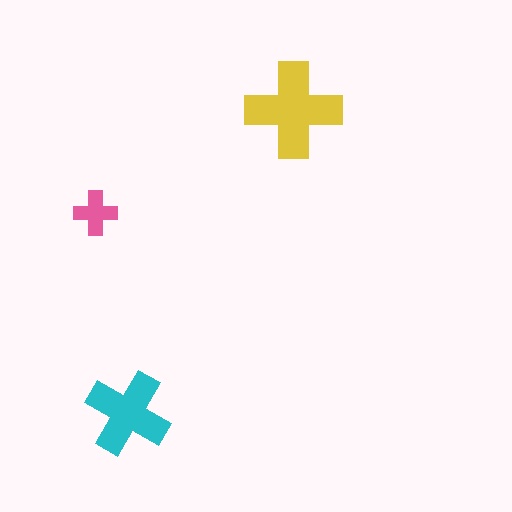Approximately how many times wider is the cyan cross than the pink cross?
About 2 times wider.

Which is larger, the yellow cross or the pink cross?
The yellow one.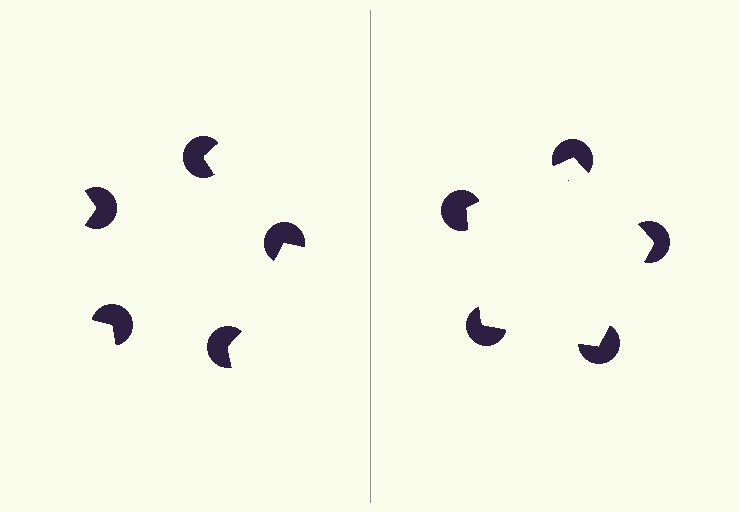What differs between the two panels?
The pac-man discs are positioned identically on both sides; only the wedge orientations differ. On the right they align to a pentagon; on the left they are misaligned.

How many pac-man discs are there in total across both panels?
10 — 5 on each side.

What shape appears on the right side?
An illusory pentagon.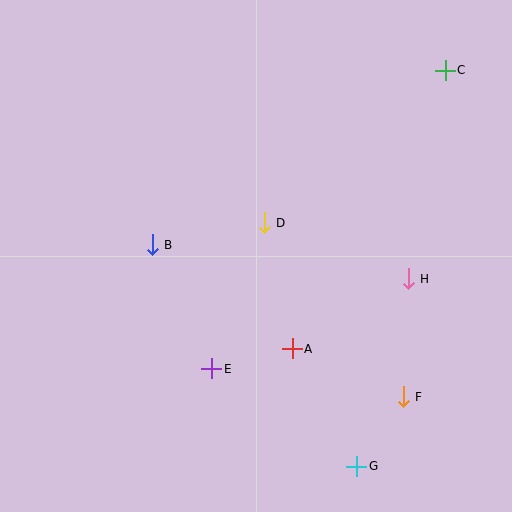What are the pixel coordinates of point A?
Point A is at (292, 349).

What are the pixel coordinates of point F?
Point F is at (403, 397).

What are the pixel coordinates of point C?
Point C is at (445, 70).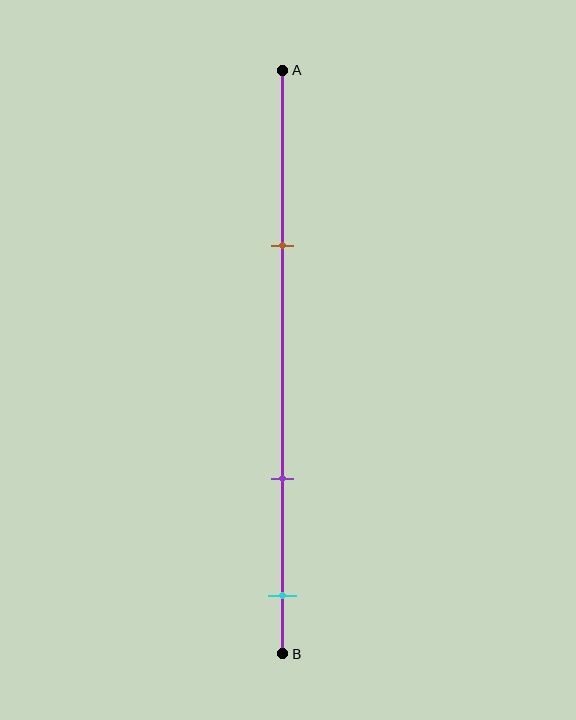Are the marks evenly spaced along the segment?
No, the marks are not evenly spaced.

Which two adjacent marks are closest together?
The purple and cyan marks are the closest adjacent pair.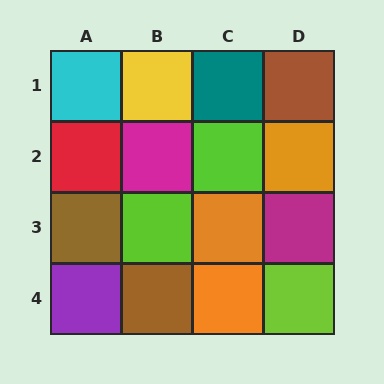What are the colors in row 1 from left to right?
Cyan, yellow, teal, brown.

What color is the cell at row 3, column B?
Lime.